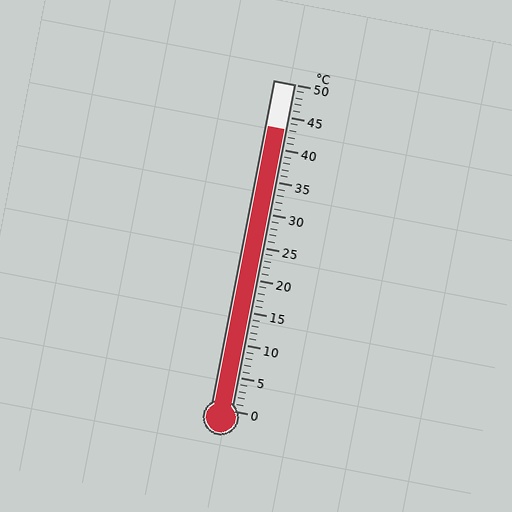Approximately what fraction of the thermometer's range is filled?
The thermometer is filled to approximately 85% of its range.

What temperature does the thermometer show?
The thermometer shows approximately 43°C.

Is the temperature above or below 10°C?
The temperature is above 10°C.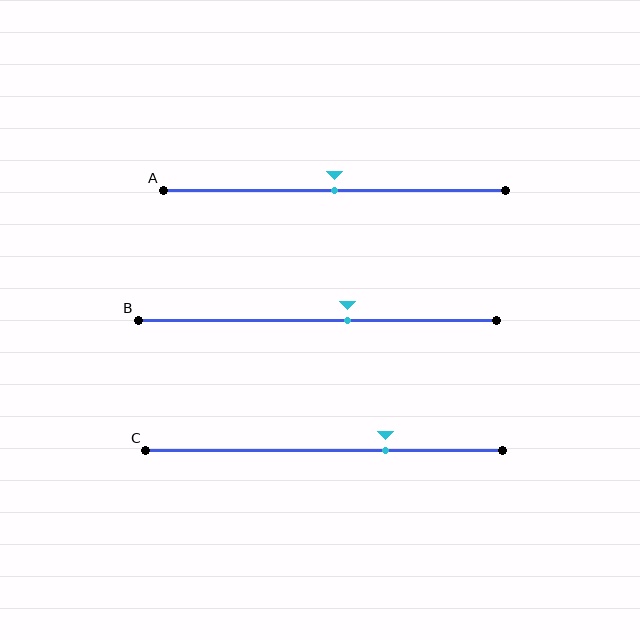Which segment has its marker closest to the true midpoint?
Segment A has its marker closest to the true midpoint.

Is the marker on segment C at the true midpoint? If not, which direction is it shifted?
No, the marker on segment C is shifted to the right by about 17% of the segment length.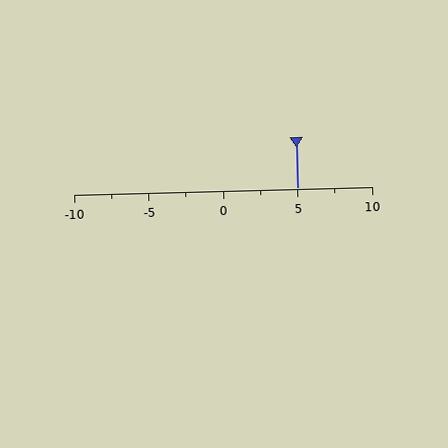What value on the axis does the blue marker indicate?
The marker indicates approximately 5.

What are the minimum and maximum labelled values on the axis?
The axis runs from -10 to 10.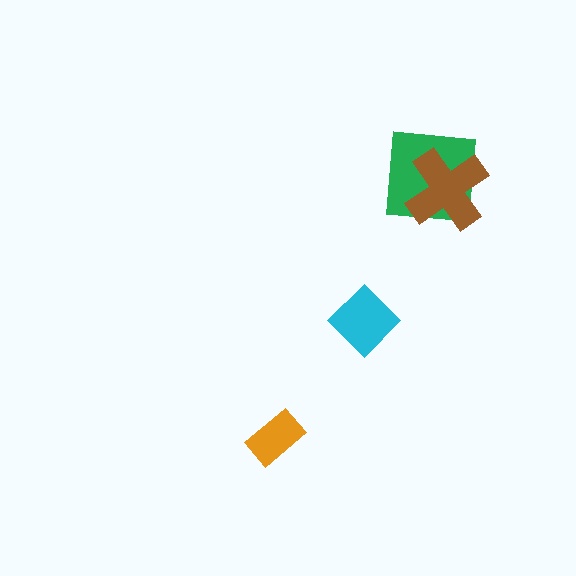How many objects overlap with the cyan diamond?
0 objects overlap with the cyan diamond.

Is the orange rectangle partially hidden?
No, no other shape covers it.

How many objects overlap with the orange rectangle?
0 objects overlap with the orange rectangle.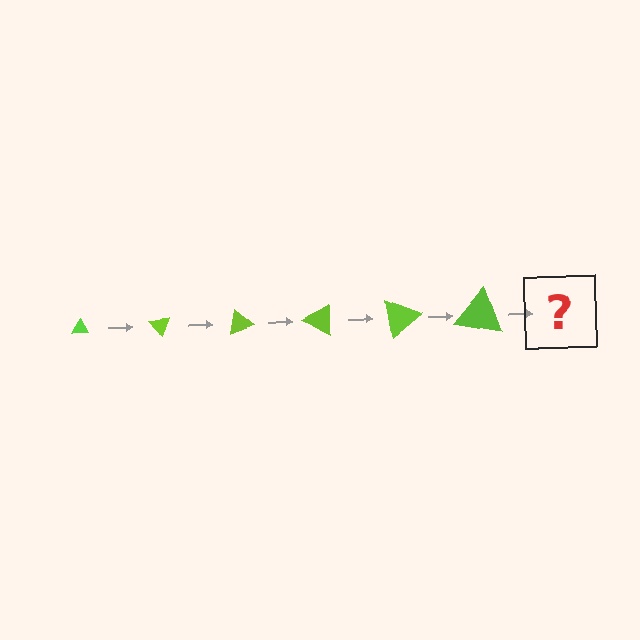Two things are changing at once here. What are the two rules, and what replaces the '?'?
The two rules are that the triangle grows larger each step and it rotates 50 degrees each step. The '?' should be a triangle, larger than the previous one and rotated 300 degrees from the start.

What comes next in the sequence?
The next element should be a triangle, larger than the previous one and rotated 300 degrees from the start.